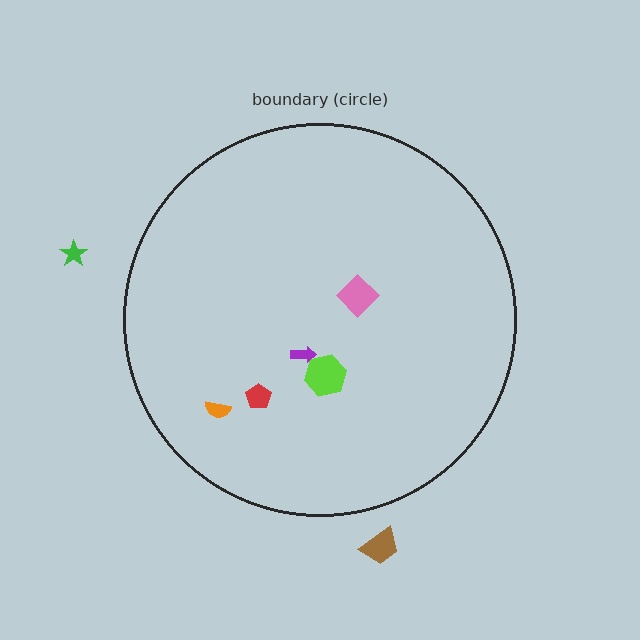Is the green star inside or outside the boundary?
Outside.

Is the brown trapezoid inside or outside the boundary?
Outside.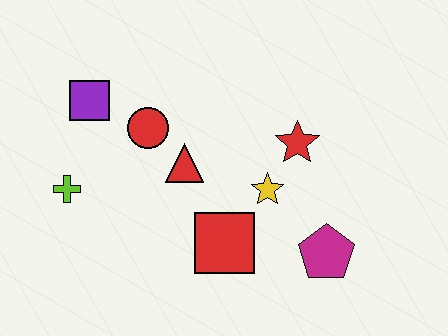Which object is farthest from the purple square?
The magenta pentagon is farthest from the purple square.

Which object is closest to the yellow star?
The red star is closest to the yellow star.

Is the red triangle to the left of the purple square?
No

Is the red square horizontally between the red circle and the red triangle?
No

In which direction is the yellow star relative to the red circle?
The yellow star is to the right of the red circle.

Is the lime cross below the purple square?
Yes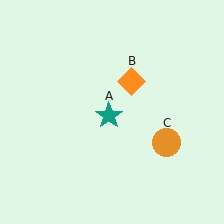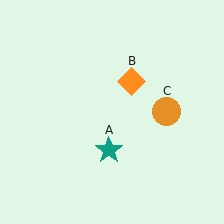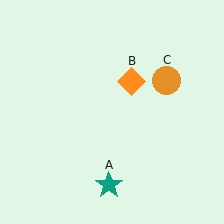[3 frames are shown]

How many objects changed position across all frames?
2 objects changed position: teal star (object A), orange circle (object C).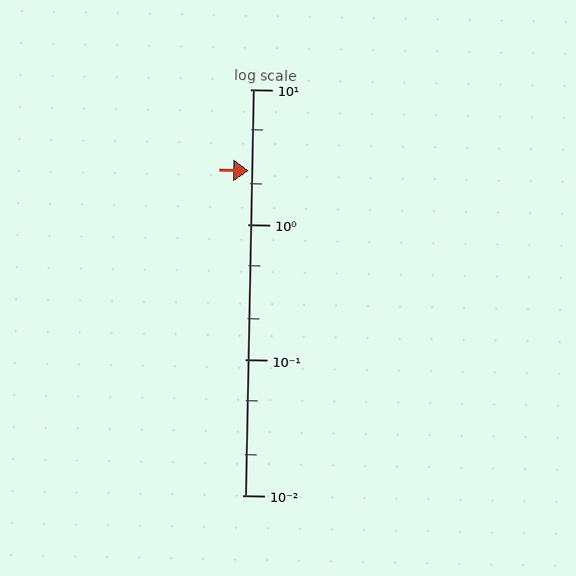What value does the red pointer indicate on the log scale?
The pointer indicates approximately 2.5.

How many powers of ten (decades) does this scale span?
The scale spans 3 decades, from 0.01 to 10.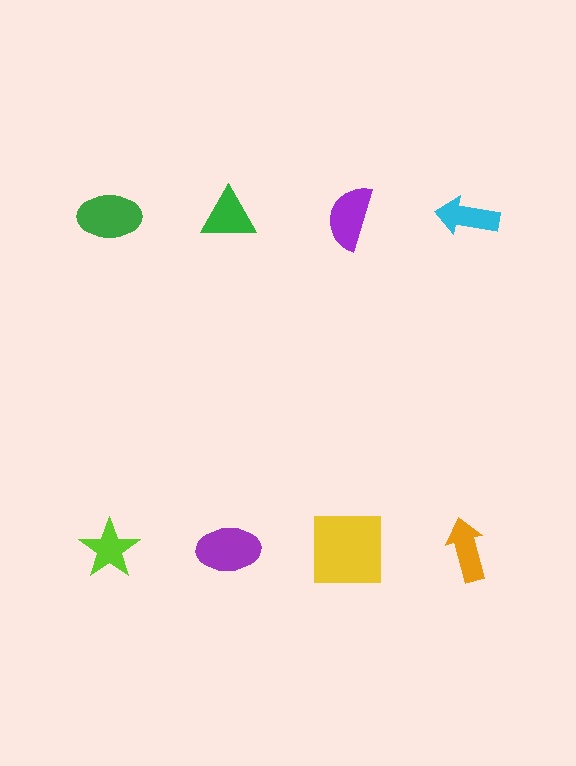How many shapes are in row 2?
4 shapes.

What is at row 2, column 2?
A purple ellipse.